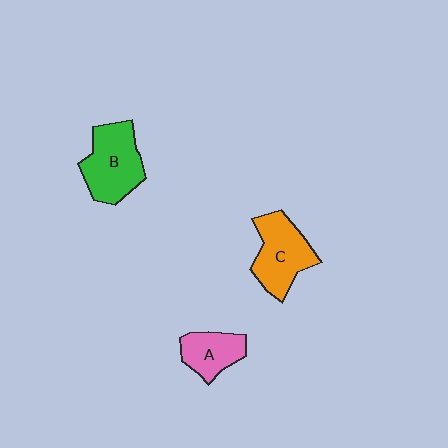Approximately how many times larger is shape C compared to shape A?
Approximately 1.5 times.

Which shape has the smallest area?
Shape A (pink).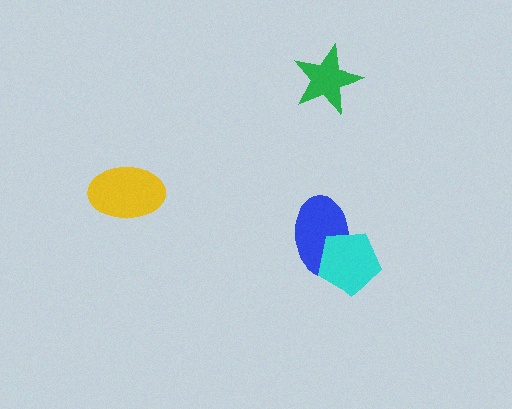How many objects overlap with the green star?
0 objects overlap with the green star.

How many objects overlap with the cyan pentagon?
1 object overlaps with the cyan pentagon.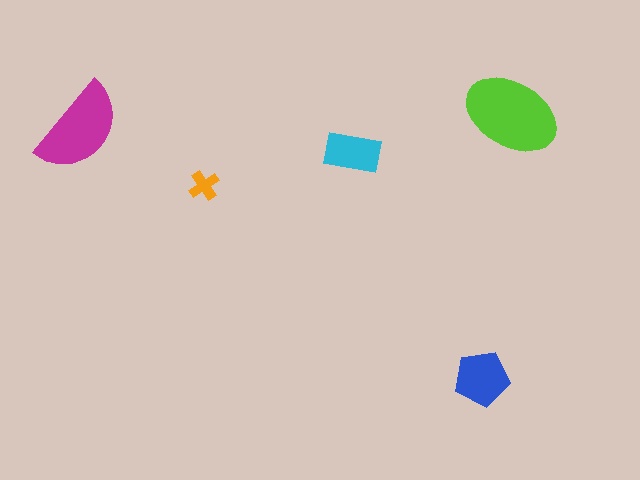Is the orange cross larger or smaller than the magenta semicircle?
Smaller.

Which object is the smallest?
The orange cross.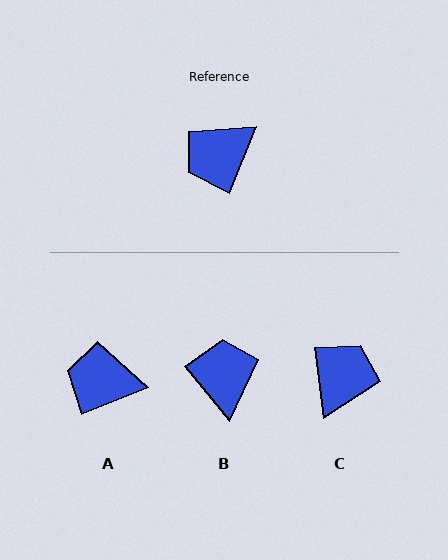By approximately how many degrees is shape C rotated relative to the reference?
Approximately 151 degrees clockwise.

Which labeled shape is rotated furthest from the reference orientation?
C, about 151 degrees away.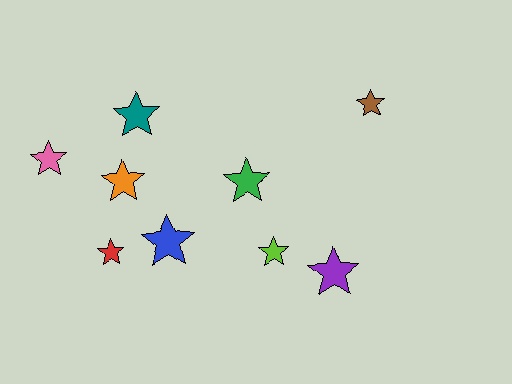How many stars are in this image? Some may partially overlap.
There are 9 stars.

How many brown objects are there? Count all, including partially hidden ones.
There is 1 brown object.